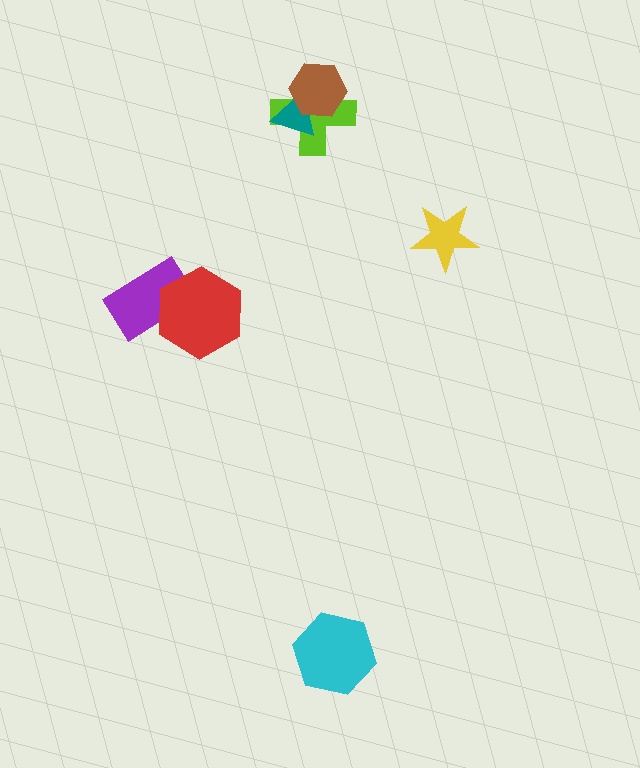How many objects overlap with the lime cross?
2 objects overlap with the lime cross.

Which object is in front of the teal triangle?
The brown hexagon is in front of the teal triangle.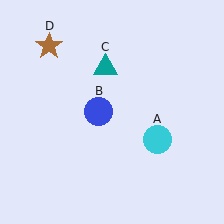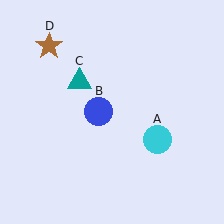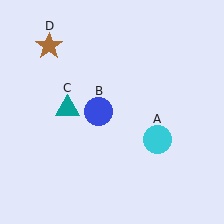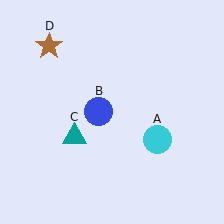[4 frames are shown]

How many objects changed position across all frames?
1 object changed position: teal triangle (object C).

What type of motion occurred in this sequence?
The teal triangle (object C) rotated counterclockwise around the center of the scene.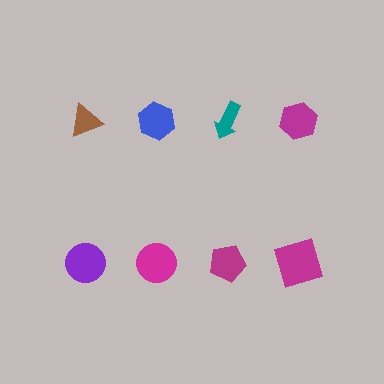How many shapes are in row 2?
4 shapes.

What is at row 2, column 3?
A magenta pentagon.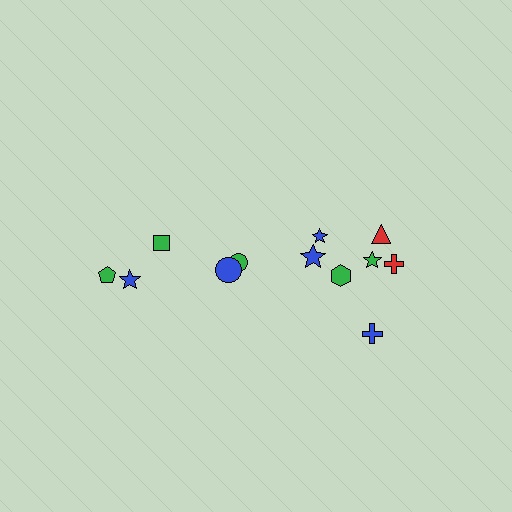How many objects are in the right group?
There are 7 objects.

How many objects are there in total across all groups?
There are 12 objects.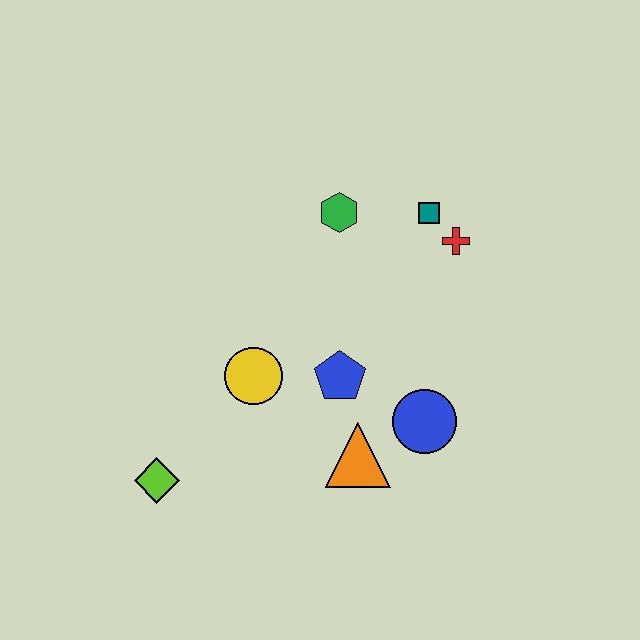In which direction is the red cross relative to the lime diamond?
The red cross is to the right of the lime diamond.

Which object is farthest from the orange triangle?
The teal square is farthest from the orange triangle.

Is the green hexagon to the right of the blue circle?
No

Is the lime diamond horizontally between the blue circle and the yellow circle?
No